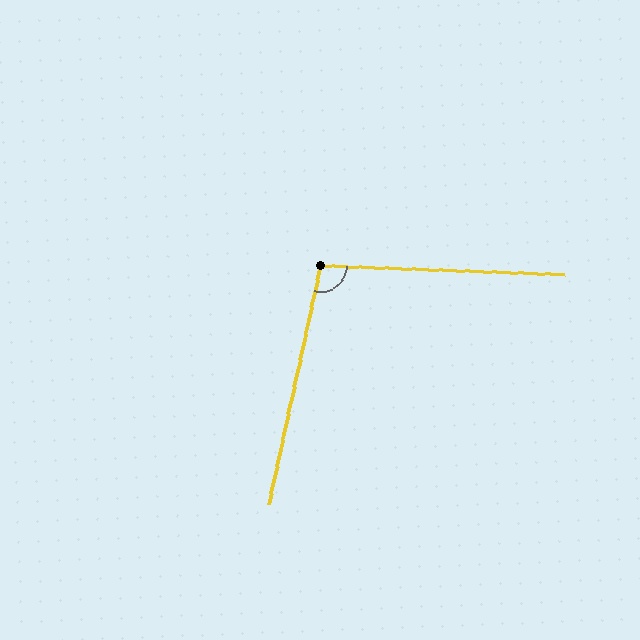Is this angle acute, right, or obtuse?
It is obtuse.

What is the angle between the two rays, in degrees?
Approximately 100 degrees.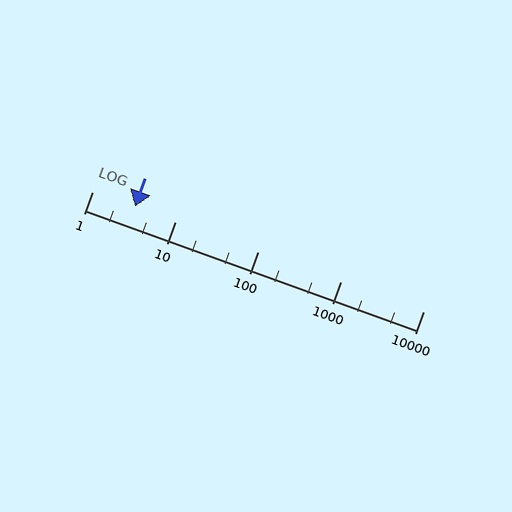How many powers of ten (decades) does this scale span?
The scale spans 4 decades, from 1 to 10000.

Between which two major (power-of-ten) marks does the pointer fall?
The pointer is between 1 and 10.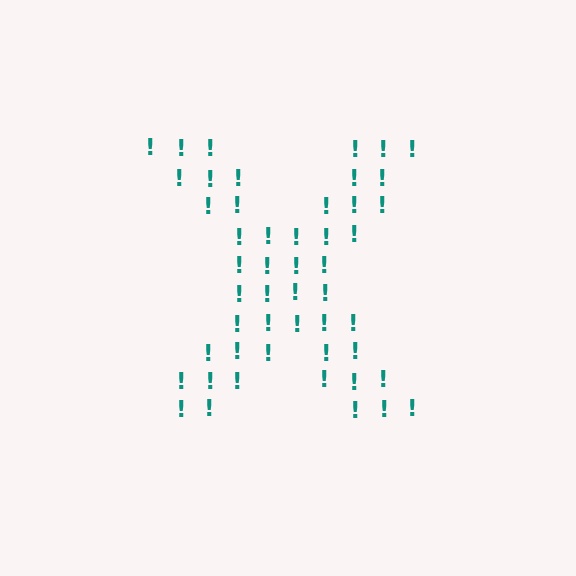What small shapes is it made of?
It is made of small exclamation marks.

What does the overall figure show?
The overall figure shows the letter X.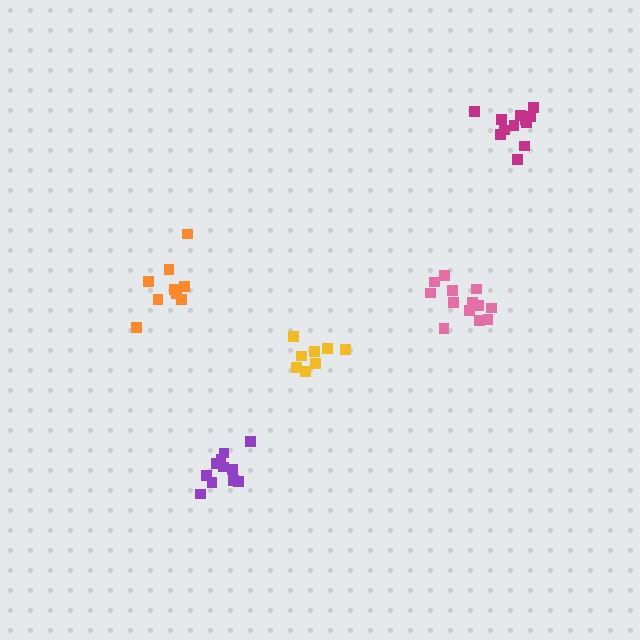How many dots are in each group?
Group 1: 13 dots, Group 2: 9 dots, Group 3: 8 dots, Group 4: 11 dots, Group 5: 13 dots (54 total).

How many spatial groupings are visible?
There are 5 spatial groupings.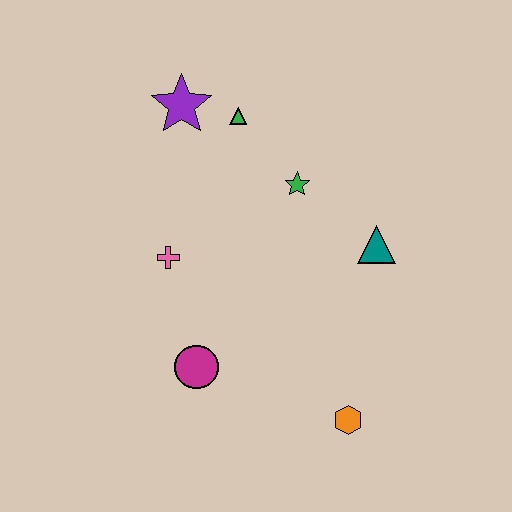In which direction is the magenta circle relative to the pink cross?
The magenta circle is below the pink cross.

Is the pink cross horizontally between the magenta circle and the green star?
No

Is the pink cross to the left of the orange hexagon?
Yes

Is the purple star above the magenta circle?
Yes